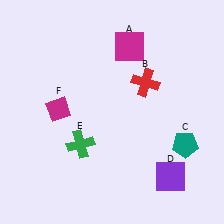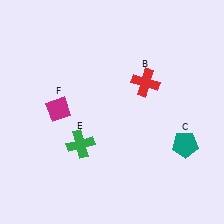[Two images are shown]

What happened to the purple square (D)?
The purple square (D) was removed in Image 2. It was in the bottom-right area of Image 1.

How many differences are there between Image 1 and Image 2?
There are 2 differences between the two images.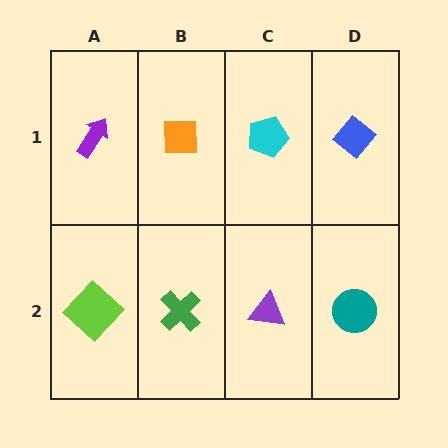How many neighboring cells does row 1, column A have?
2.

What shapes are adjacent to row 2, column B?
An orange square (row 1, column B), a lime diamond (row 2, column A), a purple triangle (row 2, column C).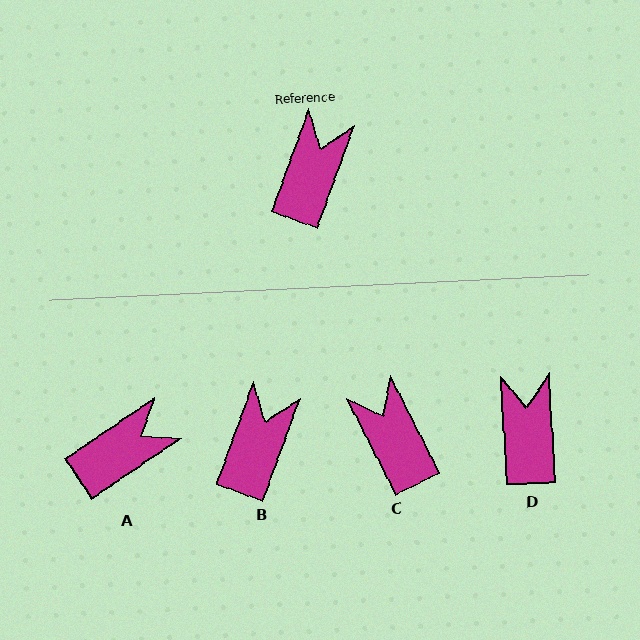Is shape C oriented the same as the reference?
No, it is off by about 47 degrees.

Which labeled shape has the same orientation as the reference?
B.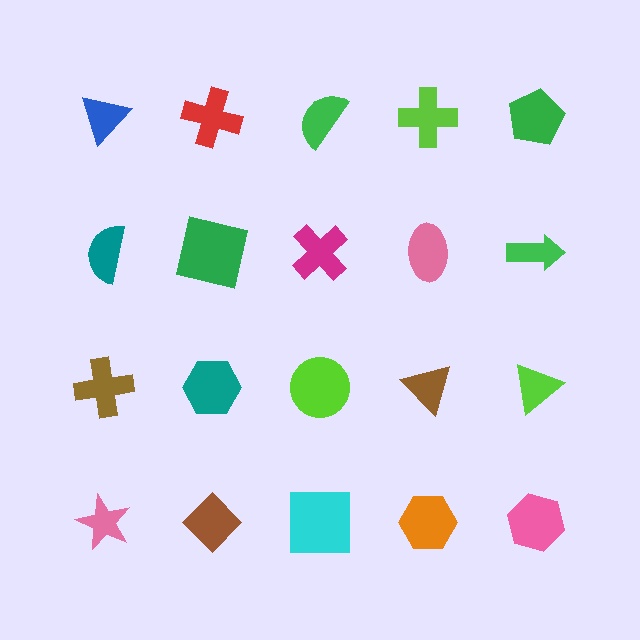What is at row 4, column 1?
A pink star.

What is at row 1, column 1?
A blue triangle.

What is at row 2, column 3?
A magenta cross.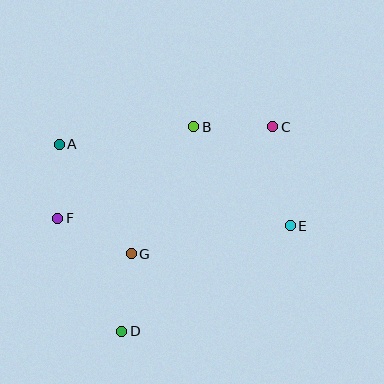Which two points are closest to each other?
Points A and F are closest to each other.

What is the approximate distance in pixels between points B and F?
The distance between B and F is approximately 164 pixels.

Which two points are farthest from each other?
Points C and D are farthest from each other.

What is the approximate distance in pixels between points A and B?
The distance between A and B is approximately 136 pixels.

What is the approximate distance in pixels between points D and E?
The distance between D and E is approximately 199 pixels.